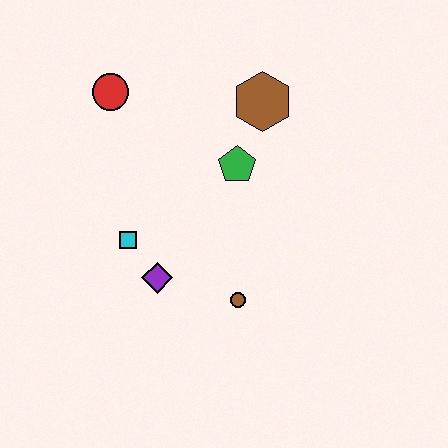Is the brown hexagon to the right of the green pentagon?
Yes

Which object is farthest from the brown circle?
The red circle is farthest from the brown circle.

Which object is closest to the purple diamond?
The cyan square is closest to the purple diamond.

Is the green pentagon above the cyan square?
Yes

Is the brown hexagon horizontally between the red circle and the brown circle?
No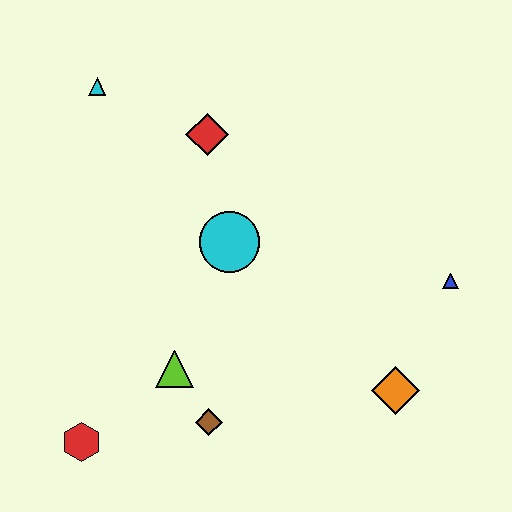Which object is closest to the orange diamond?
The blue triangle is closest to the orange diamond.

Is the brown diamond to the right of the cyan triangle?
Yes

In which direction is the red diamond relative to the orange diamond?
The red diamond is above the orange diamond.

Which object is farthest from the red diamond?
The red hexagon is farthest from the red diamond.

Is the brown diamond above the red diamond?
No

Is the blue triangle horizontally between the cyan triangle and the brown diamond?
No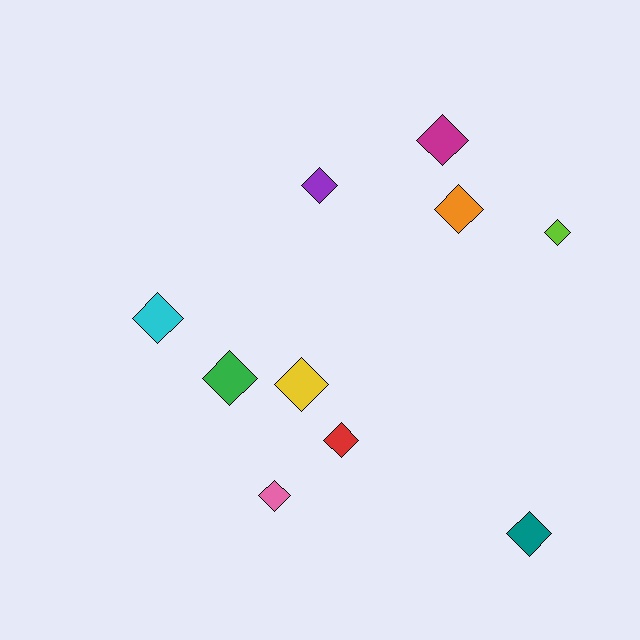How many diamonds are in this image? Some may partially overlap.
There are 10 diamonds.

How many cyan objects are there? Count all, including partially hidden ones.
There is 1 cyan object.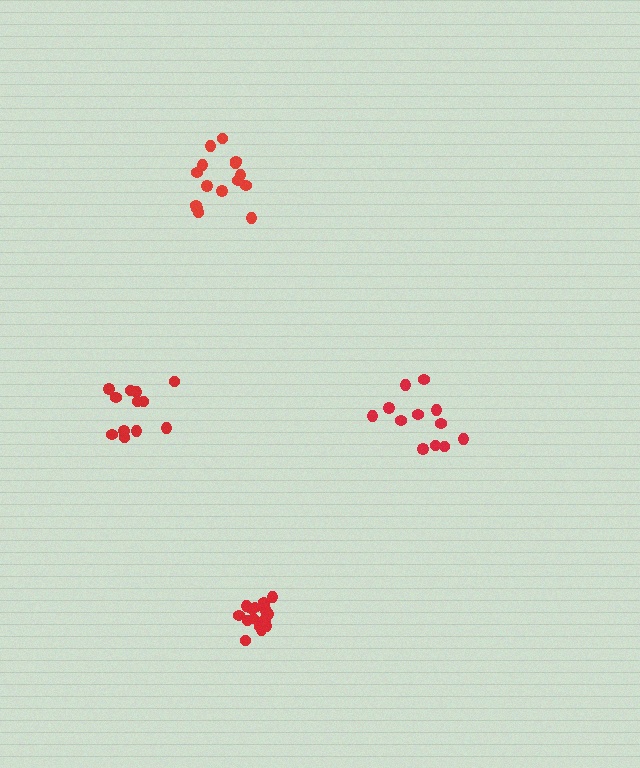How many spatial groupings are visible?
There are 4 spatial groupings.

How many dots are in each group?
Group 1: 12 dots, Group 2: 12 dots, Group 3: 15 dots, Group 4: 16 dots (55 total).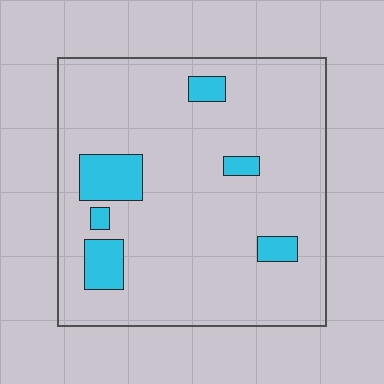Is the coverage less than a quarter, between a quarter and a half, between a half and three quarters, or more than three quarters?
Less than a quarter.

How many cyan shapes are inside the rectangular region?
6.